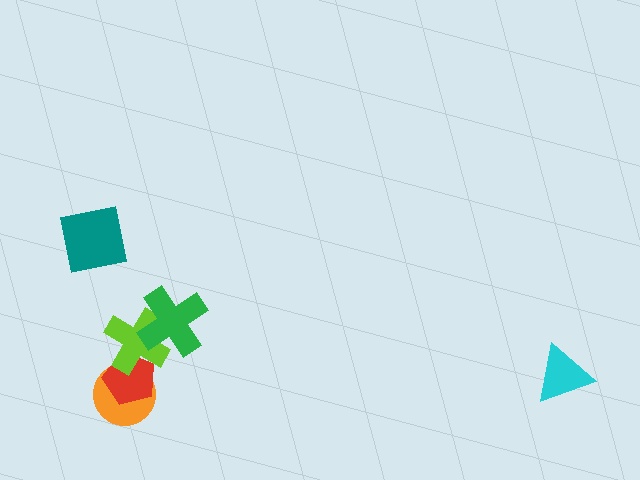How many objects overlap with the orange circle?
2 objects overlap with the orange circle.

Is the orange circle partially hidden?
Yes, it is partially covered by another shape.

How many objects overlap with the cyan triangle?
0 objects overlap with the cyan triangle.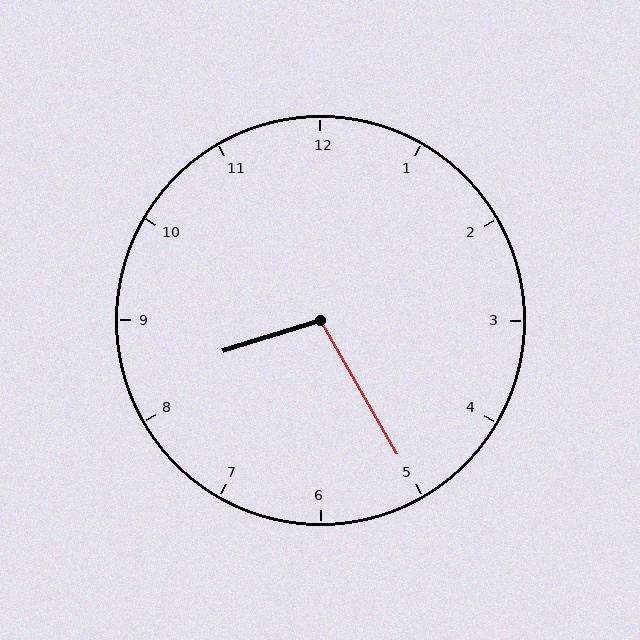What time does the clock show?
8:25.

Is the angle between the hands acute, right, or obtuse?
It is obtuse.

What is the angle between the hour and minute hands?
Approximately 102 degrees.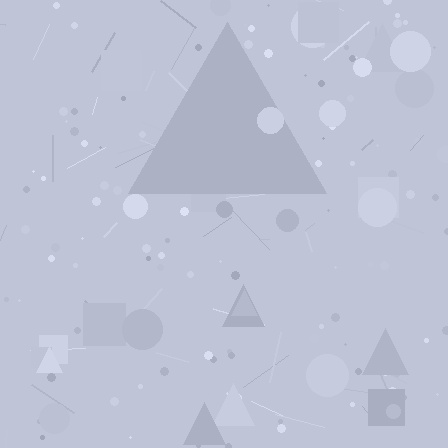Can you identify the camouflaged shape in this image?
The camouflaged shape is a triangle.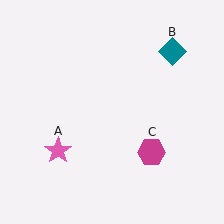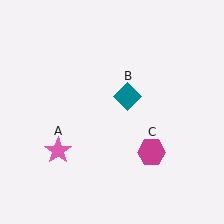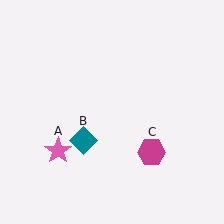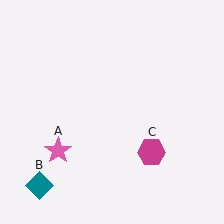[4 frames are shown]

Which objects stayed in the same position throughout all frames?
Pink star (object A) and magenta hexagon (object C) remained stationary.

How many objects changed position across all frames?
1 object changed position: teal diamond (object B).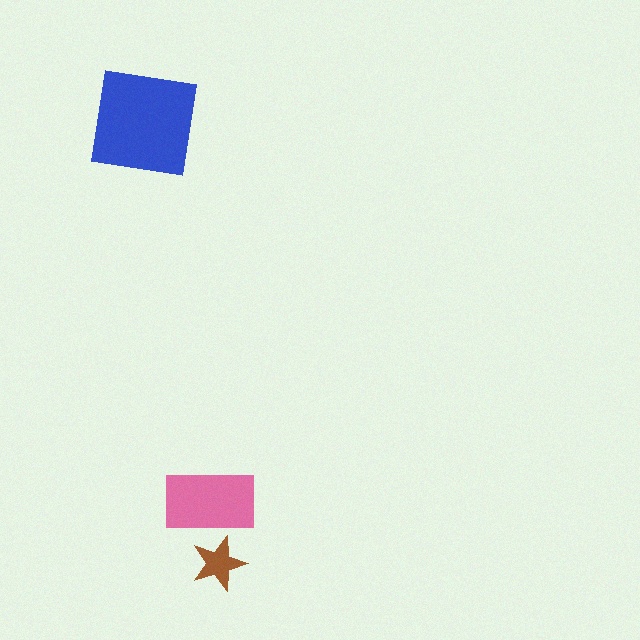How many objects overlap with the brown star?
1 object overlaps with the brown star.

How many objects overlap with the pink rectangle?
1 object overlaps with the pink rectangle.